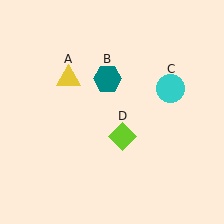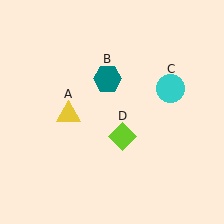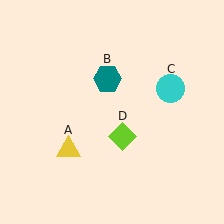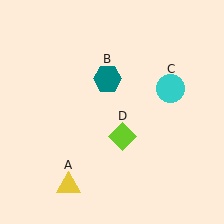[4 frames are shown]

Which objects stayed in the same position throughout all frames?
Teal hexagon (object B) and cyan circle (object C) and lime diamond (object D) remained stationary.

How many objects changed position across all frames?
1 object changed position: yellow triangle (object A).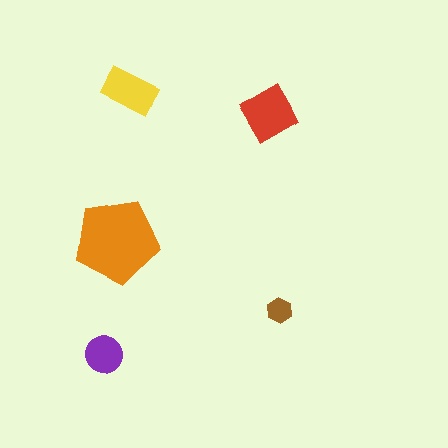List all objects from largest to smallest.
The orange pentagon, the red diamond, the yellow rectangle, the purple circle, the brown hexagon.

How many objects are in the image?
There are 5 objects in the image.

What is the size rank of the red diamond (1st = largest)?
2nd.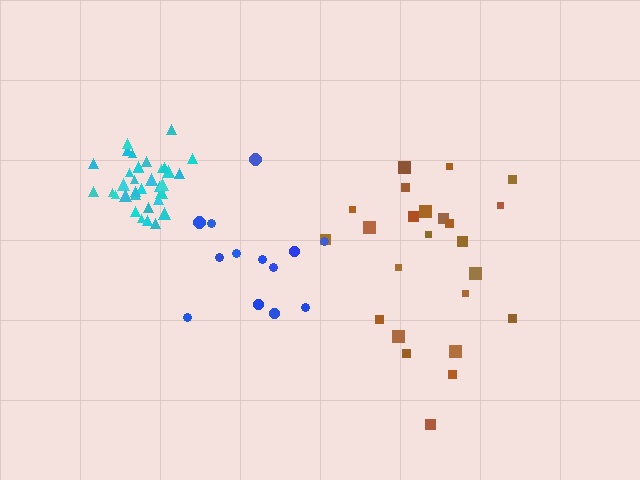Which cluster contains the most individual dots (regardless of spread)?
Cyan (35).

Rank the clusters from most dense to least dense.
cyan, blue, brown.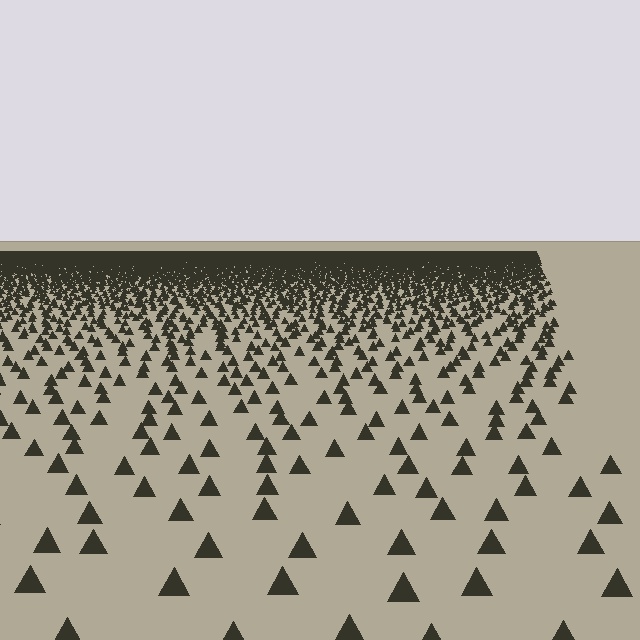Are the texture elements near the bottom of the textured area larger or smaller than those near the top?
Larger. Near the bottom, elements are closer to the viewer and appear at a bigger on-screen size.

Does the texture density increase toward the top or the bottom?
Density increases toward the top.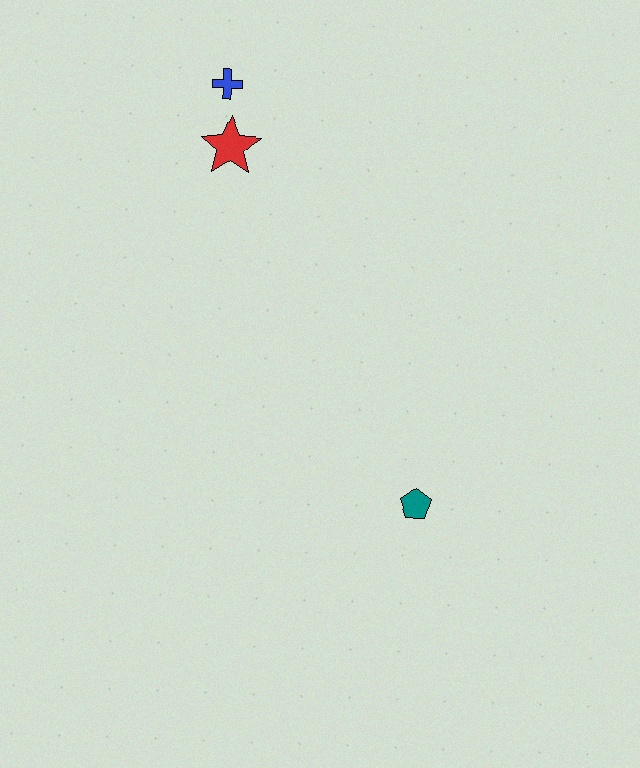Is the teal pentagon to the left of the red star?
No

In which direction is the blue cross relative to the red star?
The blue cross is above the red star.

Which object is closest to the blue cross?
The red star is closest to the blue cross.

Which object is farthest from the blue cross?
The teal pentagon is farthest from the blue cross.